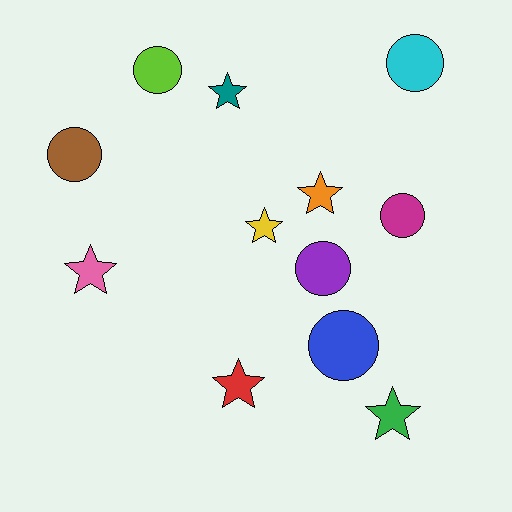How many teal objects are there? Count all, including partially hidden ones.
There is 1 teal object.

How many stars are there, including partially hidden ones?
There are 6 stars.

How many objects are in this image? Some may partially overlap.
There are 12 objects.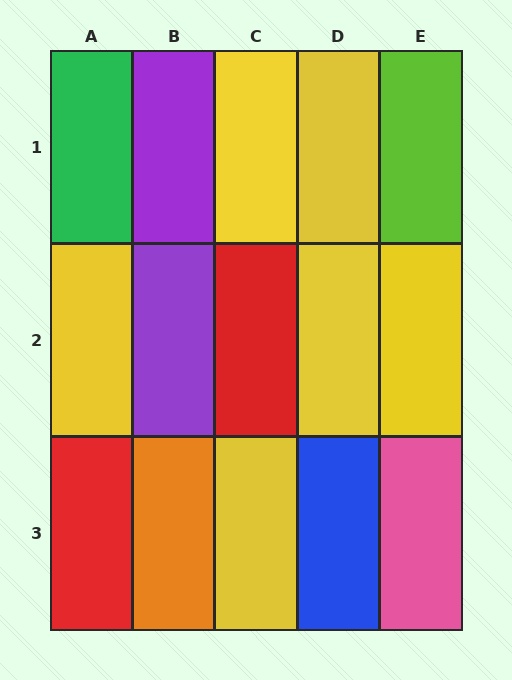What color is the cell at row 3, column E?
Pink.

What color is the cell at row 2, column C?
Red.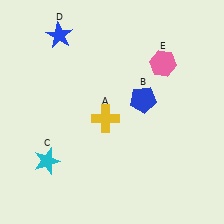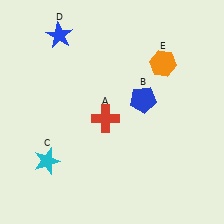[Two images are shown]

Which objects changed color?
A changed from yellow to red. E changed from pink to orange.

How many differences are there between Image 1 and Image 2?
There are 2 differences between the two images.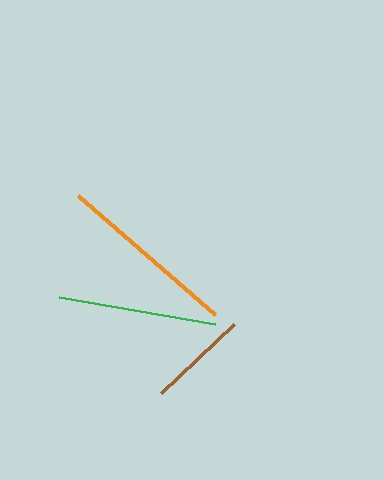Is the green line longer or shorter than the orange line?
The orange line is longer than the green line.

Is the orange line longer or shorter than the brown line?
The orange line is longer than the brown line.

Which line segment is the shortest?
The brown line is the shortest at approximately 101 pixels.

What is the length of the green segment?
The green segment is approximately 159 pixels long.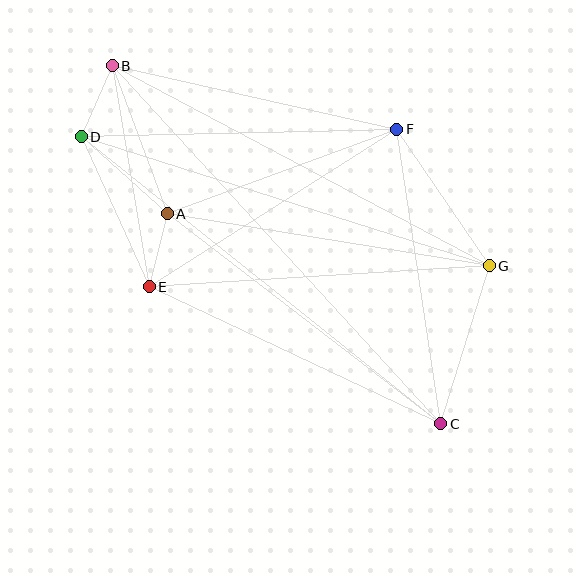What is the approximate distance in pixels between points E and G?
The distance between E and G is approximately 341 pixels.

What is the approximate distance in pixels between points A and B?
The distance between A and B is approximately 158 pixels.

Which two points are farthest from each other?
Points B and C are farthest from each other.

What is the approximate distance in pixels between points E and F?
The distance between E and F is approximately 293 pixels.